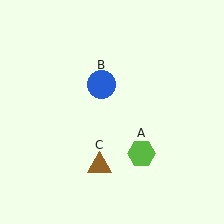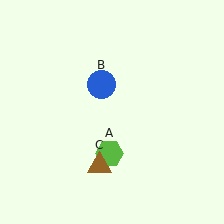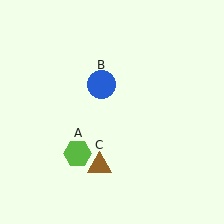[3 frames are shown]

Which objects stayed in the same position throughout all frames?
Blue circle (object B) and brown triangle (object C) remained stationary.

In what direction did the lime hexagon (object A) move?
The lime hexagon (object A) moved left.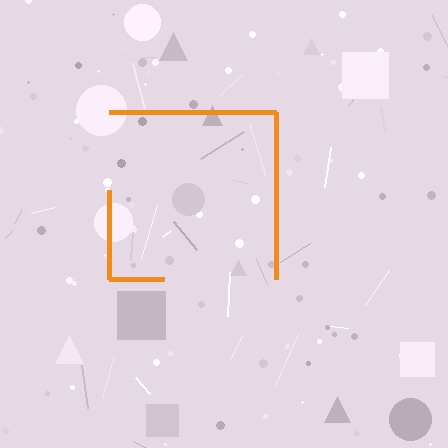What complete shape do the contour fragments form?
The contour fragments form a square.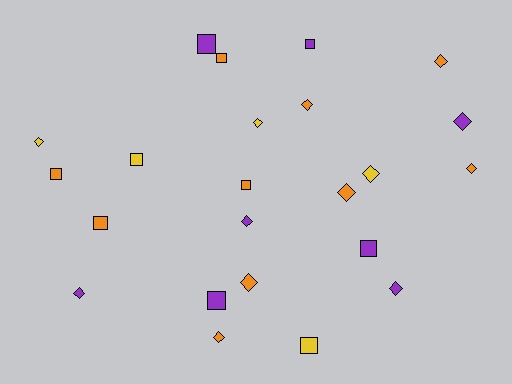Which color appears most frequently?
Orange, with 10 objects.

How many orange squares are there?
There are 4 orange squares.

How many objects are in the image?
There are 23 objects.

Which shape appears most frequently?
Diamond, with 13 objects.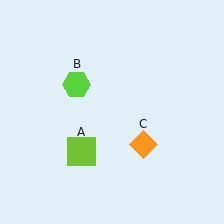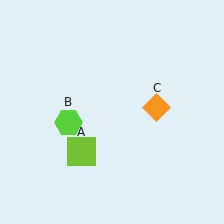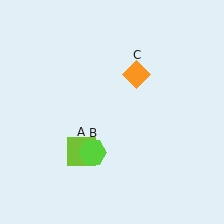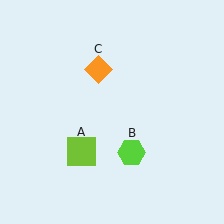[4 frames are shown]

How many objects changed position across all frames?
2 objects changed position: lime hexagon (object B), orange diamond (object C).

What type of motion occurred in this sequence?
The lime hexagon (object B), orange diamond (object C) rotated counterclockwise around the center of the scene.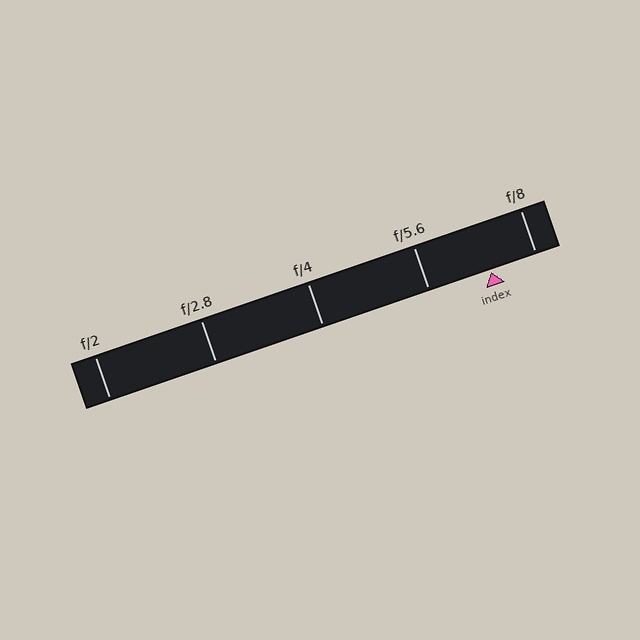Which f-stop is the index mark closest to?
The index mark is closest to f/8.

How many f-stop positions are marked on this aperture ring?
There are 5 f-stop positions marked.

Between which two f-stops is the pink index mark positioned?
The index mark is between f/5.6 and f/8.